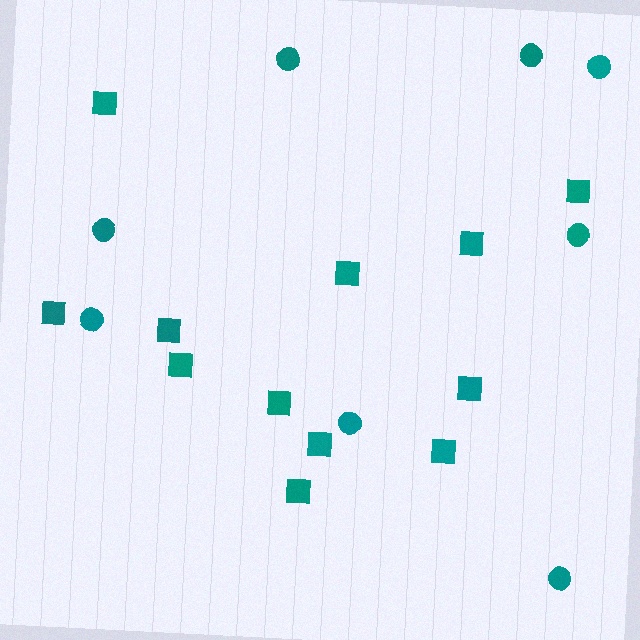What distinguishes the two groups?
There are 2 groups: one group of squares (12) and one group of circles (8).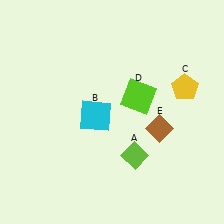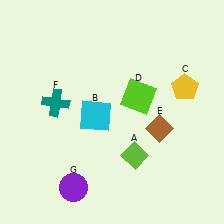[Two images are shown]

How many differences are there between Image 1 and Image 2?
There are 2 differences between the two images.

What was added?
A teal cross (F), a purple circle (G) were added in Image 2.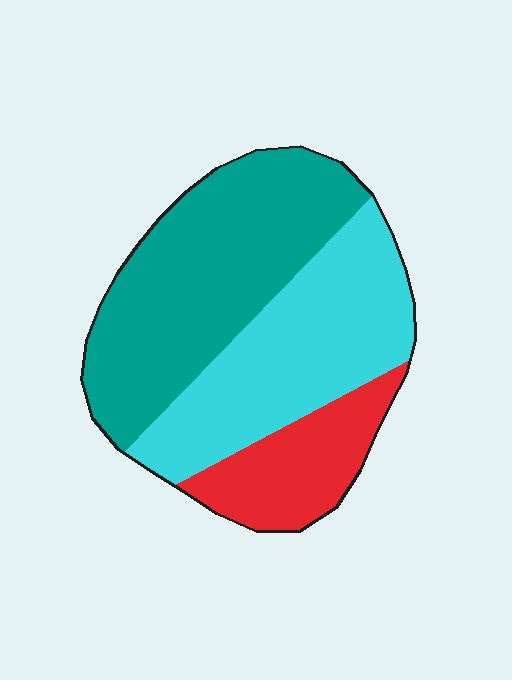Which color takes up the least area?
Red, at roughly 20%.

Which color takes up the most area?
Teal, at roughly 45%.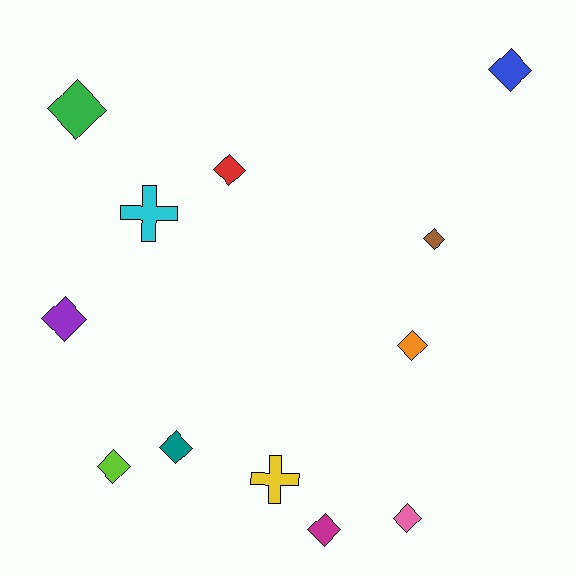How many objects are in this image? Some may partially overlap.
There are 12 objects.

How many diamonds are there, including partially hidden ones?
There are 10 diamonds.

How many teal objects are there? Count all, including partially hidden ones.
There is 1 teal object.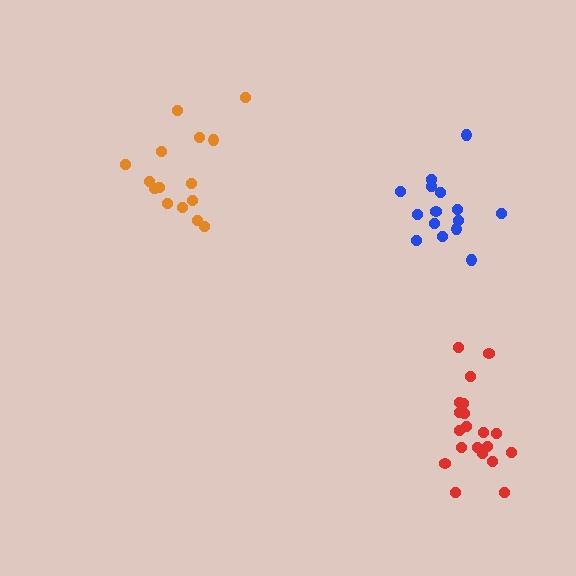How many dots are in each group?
Group 1: 15 dots, Group 2: 15 dots, Group 3: 20 dots (50 total).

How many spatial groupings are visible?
There are 3 spatial groupings.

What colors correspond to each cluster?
The clusters are colored: blue, orange, red.